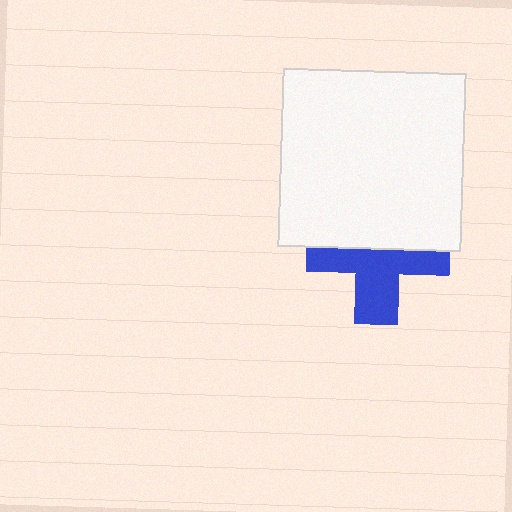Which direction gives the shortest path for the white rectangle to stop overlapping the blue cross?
Moving up gives the shortest separation.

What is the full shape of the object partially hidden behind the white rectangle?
The partially hidden object is a blue cross.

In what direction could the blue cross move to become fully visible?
The blue cross could move down. That would shift it out from behind the white rectangle entirely.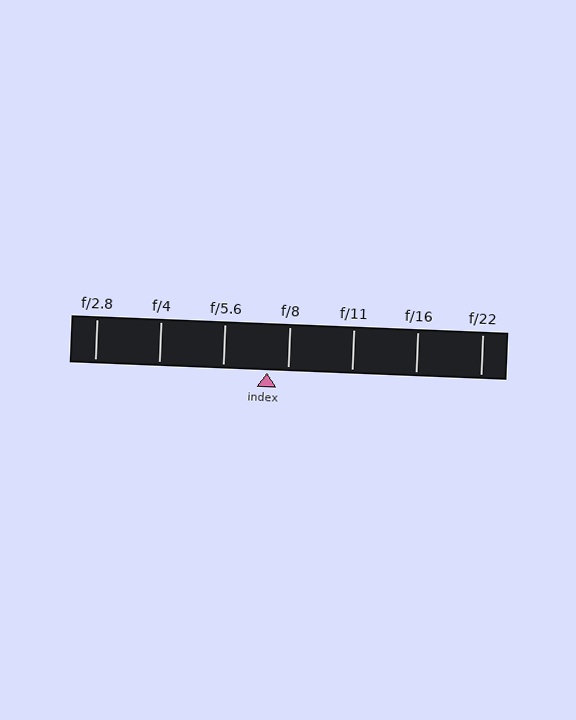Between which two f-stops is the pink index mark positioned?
The index mark is between f/5.6 and f/8.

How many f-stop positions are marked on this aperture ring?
There are 7 f-stop positions marked.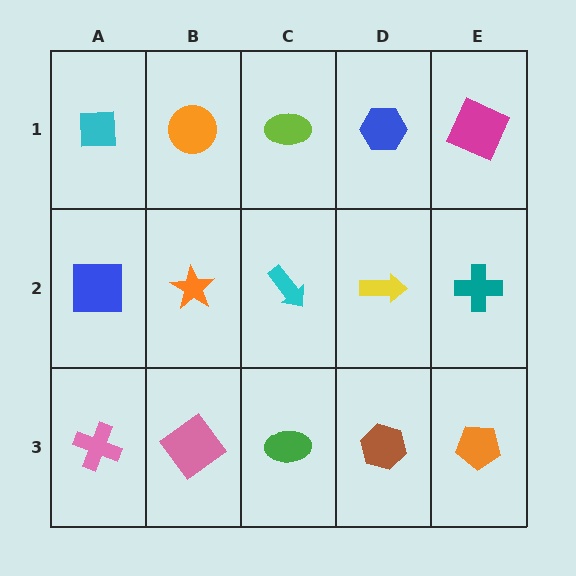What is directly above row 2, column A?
A cyan square.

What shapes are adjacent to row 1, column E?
A teal cross (row 2, column E), a blue hexagon (row 1, column D).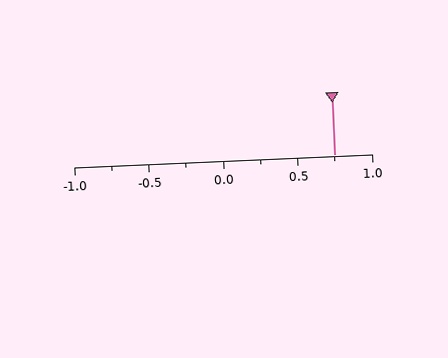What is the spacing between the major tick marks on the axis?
The major ticks are spaced 0.5 apart.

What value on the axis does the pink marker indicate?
The marker indicates approximately 0.75.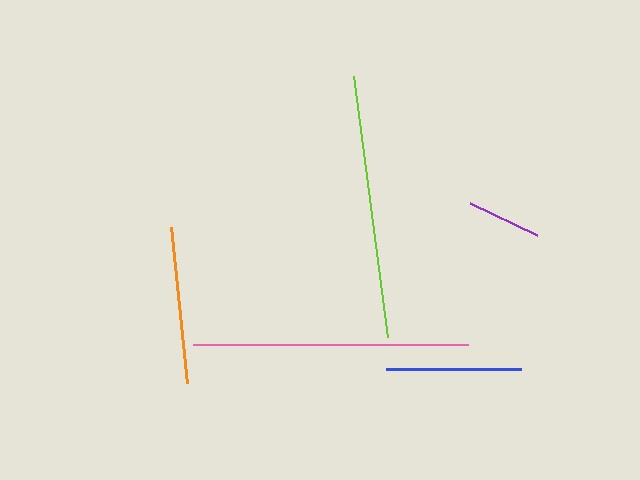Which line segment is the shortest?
The purple line is the shortest at approximately 75 pixels.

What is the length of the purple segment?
The purple segment is approximately 75 pixels long.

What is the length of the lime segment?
The lime segment is approximately 263 pixels long.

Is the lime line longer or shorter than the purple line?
The lime line is longer than the purple line.